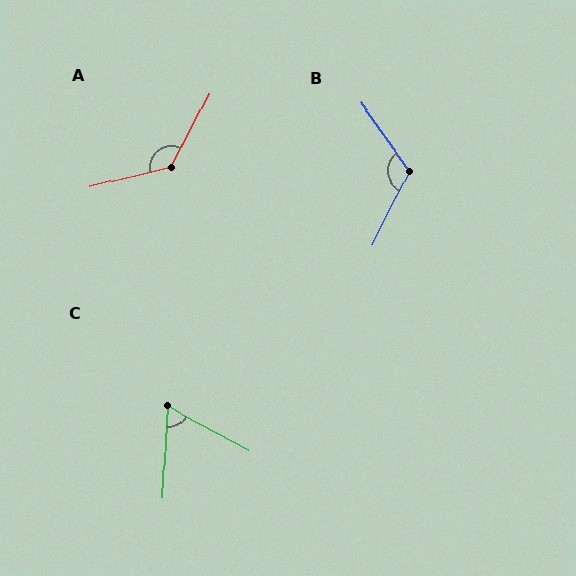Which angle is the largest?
A, at approximately 131 degrees.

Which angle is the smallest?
C, at approximately 64 degrees.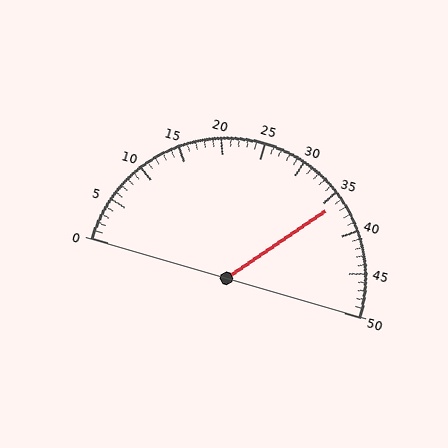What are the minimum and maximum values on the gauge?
The gauge ranges from 0 to 50.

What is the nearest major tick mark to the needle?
The nearest major tick mark is 35.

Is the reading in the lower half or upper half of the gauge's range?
The reading is in the upper half of the range (0 to 50).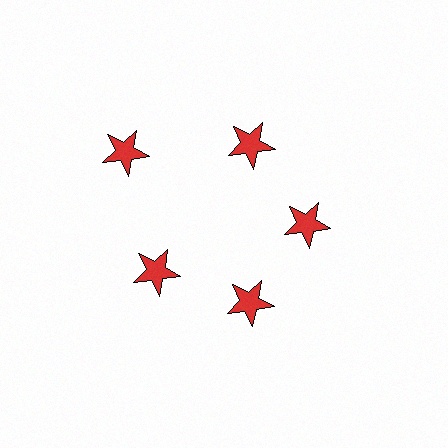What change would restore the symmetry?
The symmetry would be restored by moving it inward, back onto the ring so that all 5 stars sit at equal angles and equal distance from the center.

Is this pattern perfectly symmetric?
No. The 5 red stars are arranged in a ring, but one element near the 10 o'clock position is pushed outward from the center, breaking the 5-fold rotational symmetry.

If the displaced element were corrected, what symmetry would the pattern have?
It would have 5-fold rotational symmetry — the pattern would map onto itself every 72 degrees.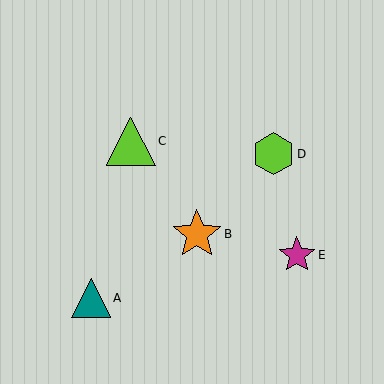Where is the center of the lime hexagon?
The center of the lime hexagon is at (273, 154).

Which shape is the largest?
The orange star (labeled B) is the largest.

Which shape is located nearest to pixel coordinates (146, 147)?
The lime triangle (labeled C) at (131, 141) is nearest to that location.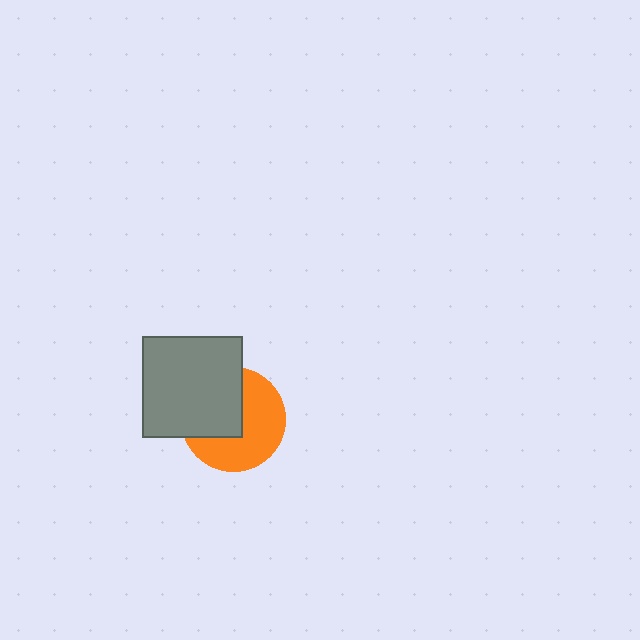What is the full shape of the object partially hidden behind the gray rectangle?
The partially hidden object is an orange circle.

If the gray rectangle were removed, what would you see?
You would see the complete orange circle.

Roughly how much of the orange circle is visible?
About half of it is visible (roughly 56%).